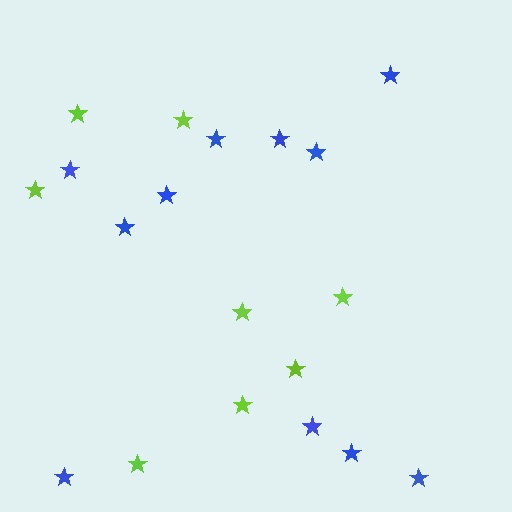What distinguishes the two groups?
There are 2 groups: one group of lime stars (8) and one group of blue stars (11).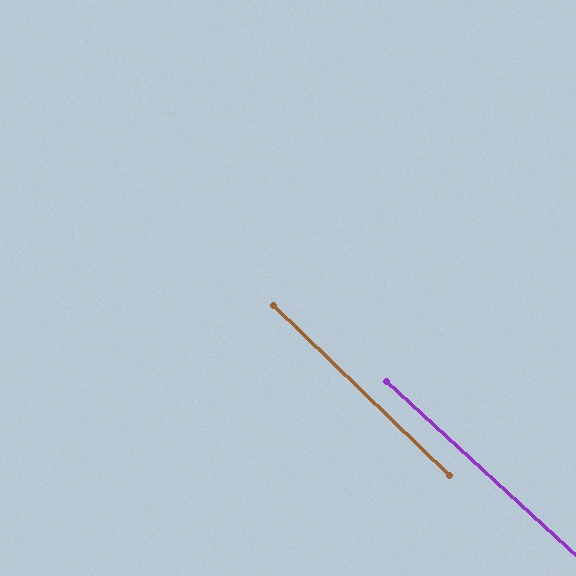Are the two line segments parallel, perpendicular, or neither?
Parallel — their directions differ by only 1.5°.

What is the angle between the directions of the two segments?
Approximately 1 degree.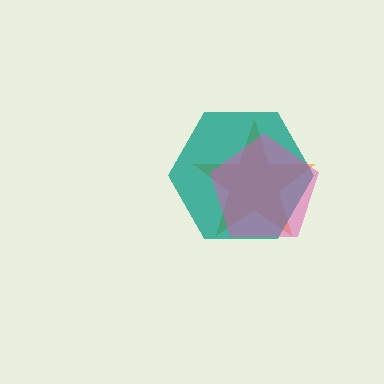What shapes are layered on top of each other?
The layered shapes are: an orange star, a teal hexagon, a pink pentagon.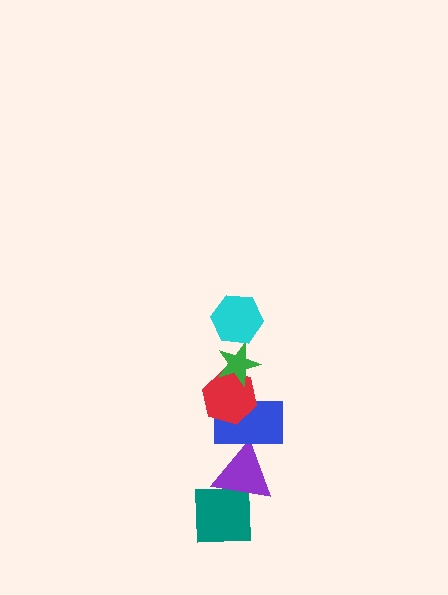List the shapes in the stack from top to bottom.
From top to bottom: the cyan hexagon, the green star, the red hexagon, the blue rectangle, the purple triangle, the teal square.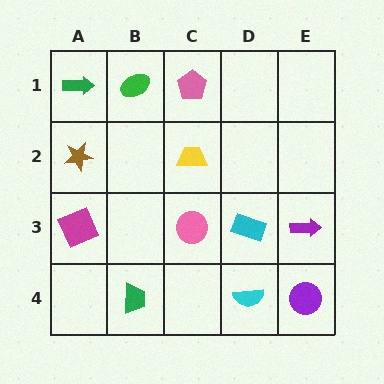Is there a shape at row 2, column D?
No, that cell is empty.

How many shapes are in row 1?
3 shapes.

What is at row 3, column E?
A purple arrow.